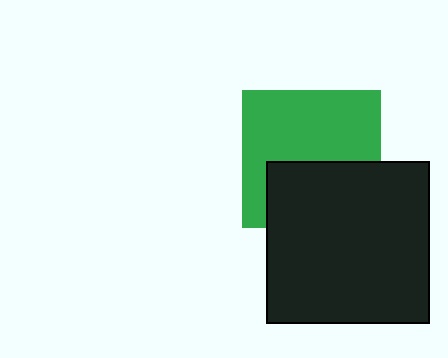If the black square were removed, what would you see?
You would see the complete green square.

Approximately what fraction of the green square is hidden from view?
Roughly 40% of the green square is hidden behind the black square.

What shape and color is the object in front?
The object in front is a black square.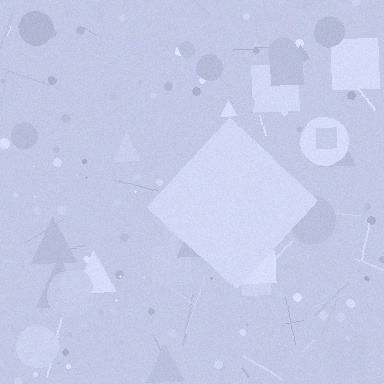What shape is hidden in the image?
A diamond is hidden in the image.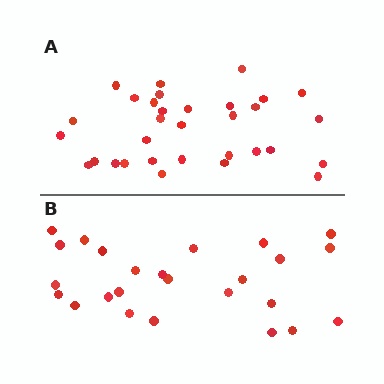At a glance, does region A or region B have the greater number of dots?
Region A (the top region) has more dots.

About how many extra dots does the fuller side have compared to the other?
Region A has roughly 8 or so more dots than region B.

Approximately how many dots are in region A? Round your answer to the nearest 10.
About 30 dots. (The exact count is 32, which rounds to 30.)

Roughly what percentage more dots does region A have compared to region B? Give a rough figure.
About 30% more.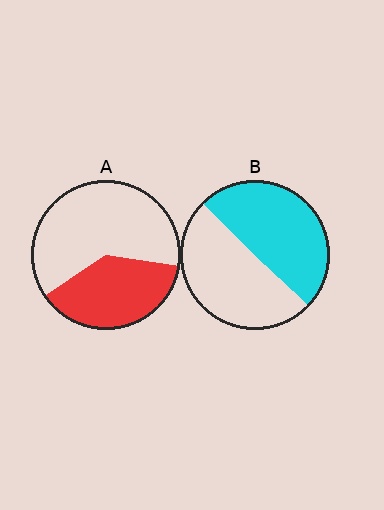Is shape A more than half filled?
No.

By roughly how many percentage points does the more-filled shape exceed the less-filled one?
By roughly 10 percentage points (B over A).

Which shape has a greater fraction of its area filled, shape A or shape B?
Shape B.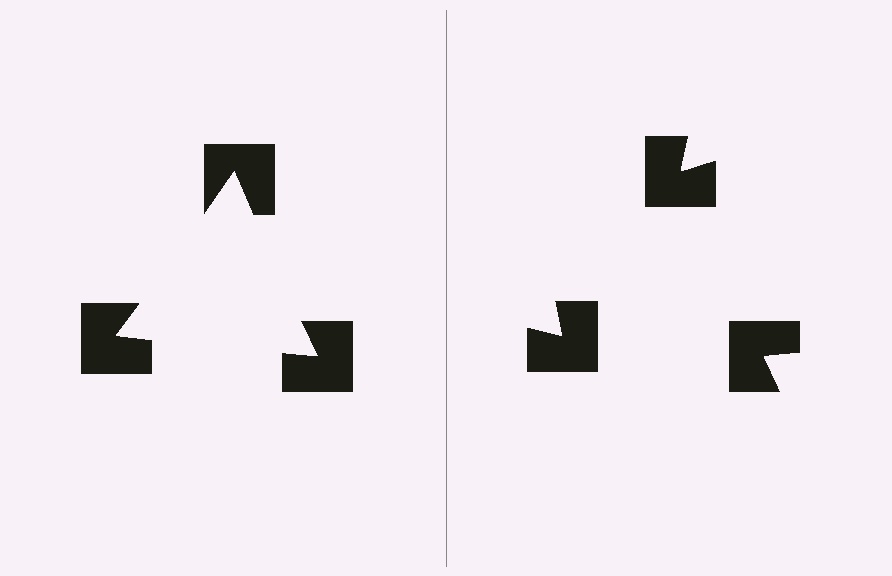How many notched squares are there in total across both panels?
6 — 3 on each side.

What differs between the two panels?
The notched squares are positioned identically on both sides; only the wedge orientations differ. On the left they align to a triangle; on the right they are misaligned.